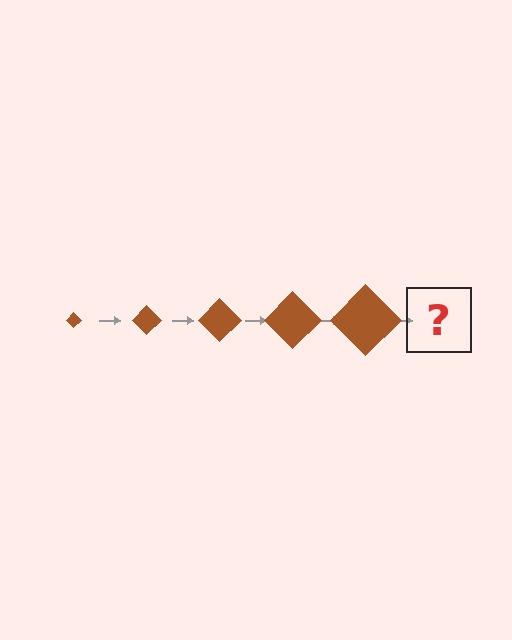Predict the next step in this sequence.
The next step is a brown diamond, larger than the previous one.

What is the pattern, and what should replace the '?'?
The pattern is that the diamond gets progressively larger each step. The '?' should be a brown diamond, larger than the previous one.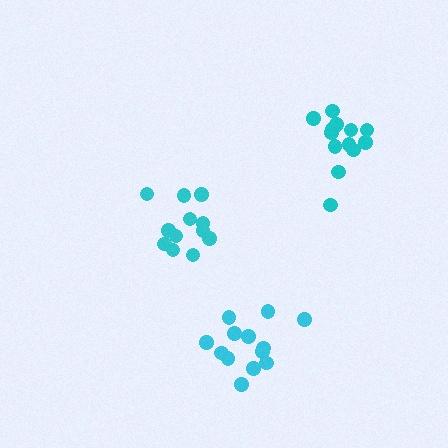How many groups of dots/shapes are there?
There are 3 groups.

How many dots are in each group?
Group 1: 13 dots, Group 2: 13 dots, Group 3: 12 dots (38 total).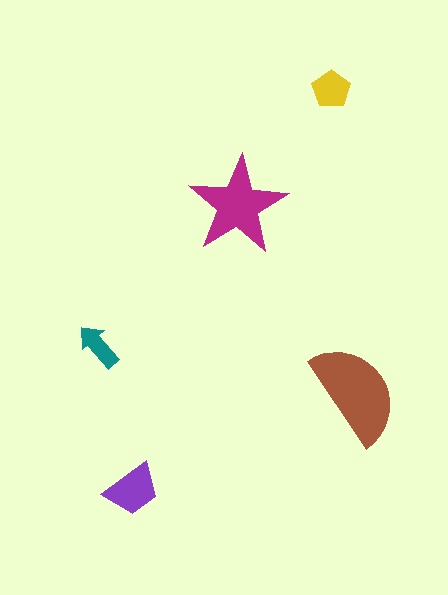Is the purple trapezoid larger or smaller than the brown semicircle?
Smaller.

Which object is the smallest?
The teal arrow.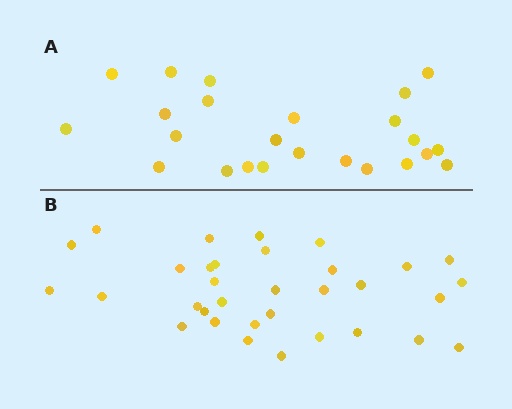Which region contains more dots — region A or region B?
Region B (the bottom region) has more dots.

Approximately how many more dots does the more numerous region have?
Region B has roughly 8 or so more dots than region A.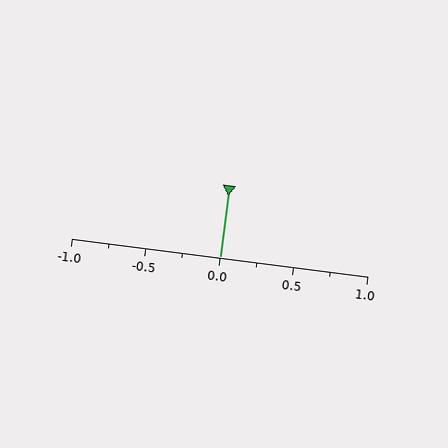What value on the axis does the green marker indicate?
The marker indicates approximately 0.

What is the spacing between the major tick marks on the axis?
The major ticks are spaced 0.5 apart.